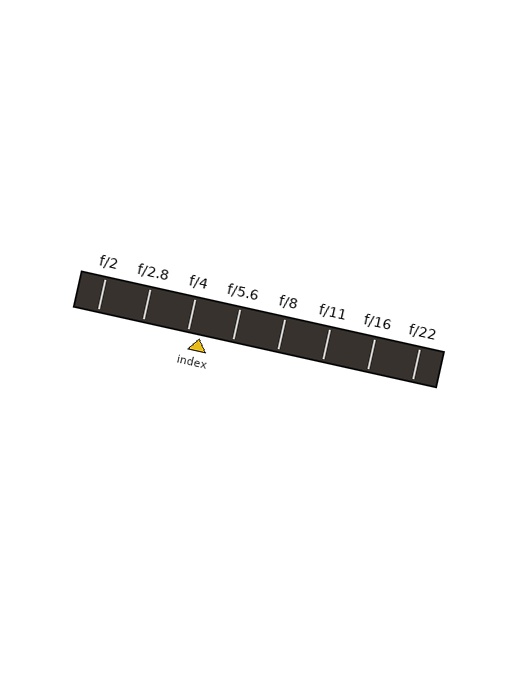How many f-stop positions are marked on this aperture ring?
There are 8 f-stop positions marked.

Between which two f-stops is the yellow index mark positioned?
The index mark is between f/4 and f/5.6.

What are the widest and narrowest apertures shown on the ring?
The widest aperture shown is f/2 and the narrowest is f/22.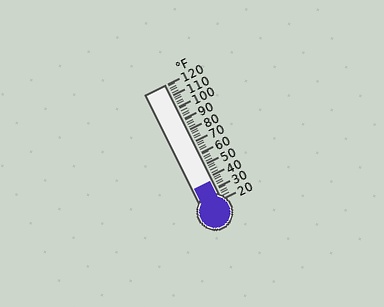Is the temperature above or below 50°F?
The temperature is below 50°F.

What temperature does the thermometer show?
The thermometer shows approximately 36°F.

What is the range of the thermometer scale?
The thermometer scale ranges from 20°F to 120°F.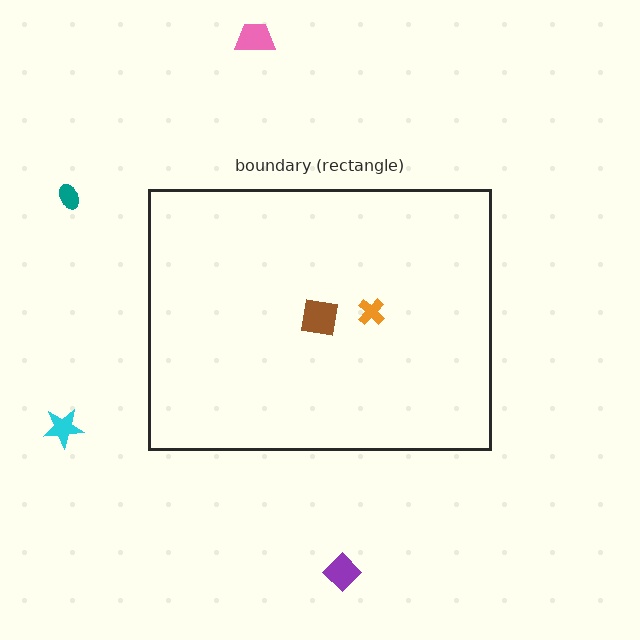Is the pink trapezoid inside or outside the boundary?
Outside.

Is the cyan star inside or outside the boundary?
Outside.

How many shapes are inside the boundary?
2 inside, 4 outside.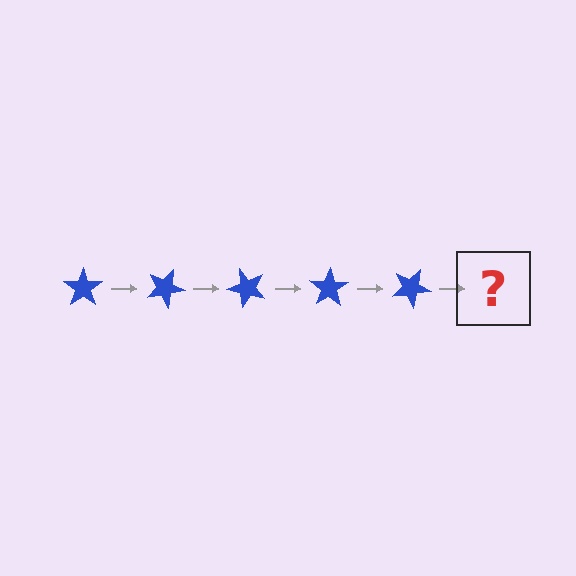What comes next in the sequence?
The next element should be a blue star rotated 125 degrees.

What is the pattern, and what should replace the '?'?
The pattern is that the star rotates 25 degrees each step. The '?' should be a blue star rotated 125 degrees.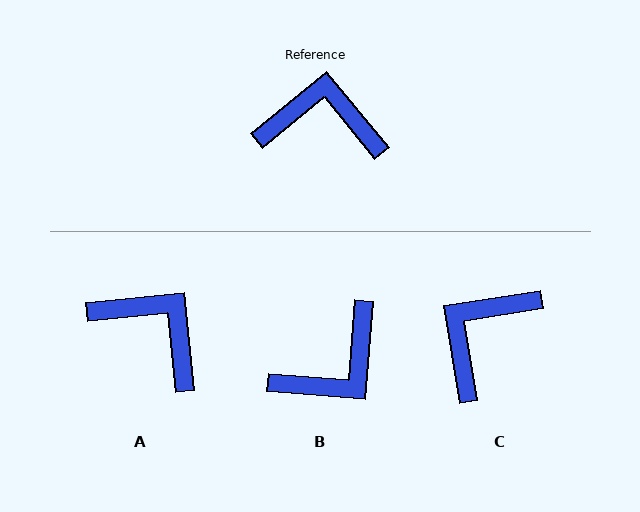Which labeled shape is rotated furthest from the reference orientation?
B, about 134 degrees away.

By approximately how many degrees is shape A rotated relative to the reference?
Approximately 34 degrees clockwise.